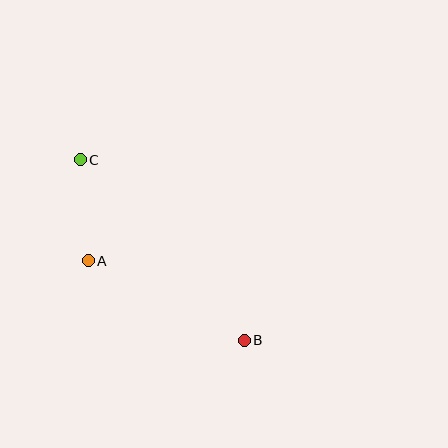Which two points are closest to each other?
Points A and C are closest to each other.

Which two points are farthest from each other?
Points B and C are farthest from each other.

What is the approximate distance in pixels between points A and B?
The distance between A and B is approximately 175 pixels.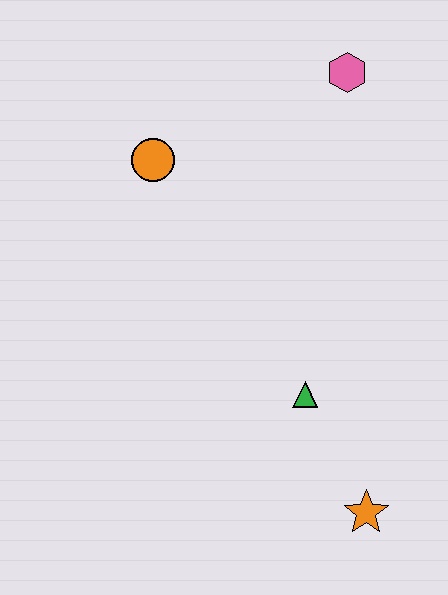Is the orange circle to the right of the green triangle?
No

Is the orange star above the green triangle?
No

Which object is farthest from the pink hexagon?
The orange star is farthest from the pink hexagon.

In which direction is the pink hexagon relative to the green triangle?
The pink hexagon is above the green triangle.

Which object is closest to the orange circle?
The pink hexagon is closest to the orange circle.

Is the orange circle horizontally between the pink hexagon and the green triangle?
No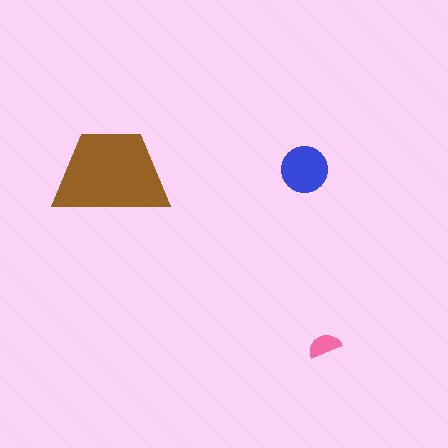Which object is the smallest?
The pink semicircle.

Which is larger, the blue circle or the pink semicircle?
The blue circle.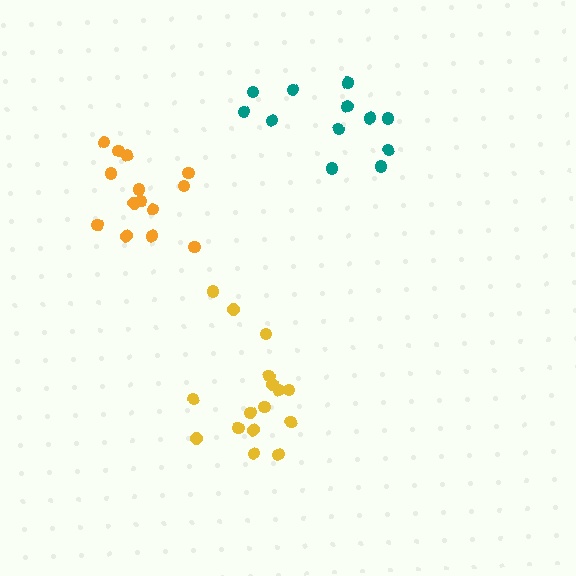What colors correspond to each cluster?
The clusters are colored: yellow, teal, orange.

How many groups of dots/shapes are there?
There are 3 groups.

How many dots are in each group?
Group 1: 16 dots, Group 2: 12 dots, Group 3: 14 dots (42 total).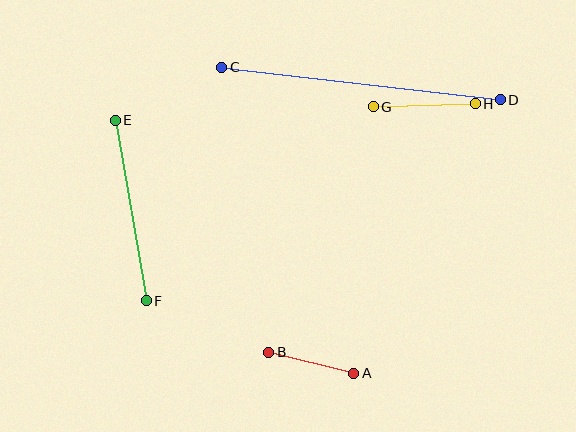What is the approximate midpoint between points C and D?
The midpoint is at approximately (361, 83) pixels.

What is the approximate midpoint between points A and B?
The midpoint is at approximately (311, 363) pixels.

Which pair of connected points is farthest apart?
Points C and D are farthest apart.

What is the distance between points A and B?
The distance is approximately 87 pixels.